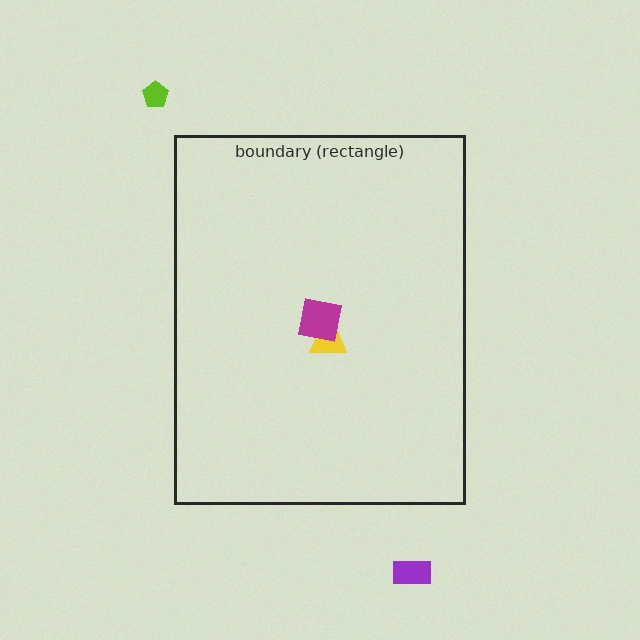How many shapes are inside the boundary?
2 inside, 2 outside.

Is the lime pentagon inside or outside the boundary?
Outside.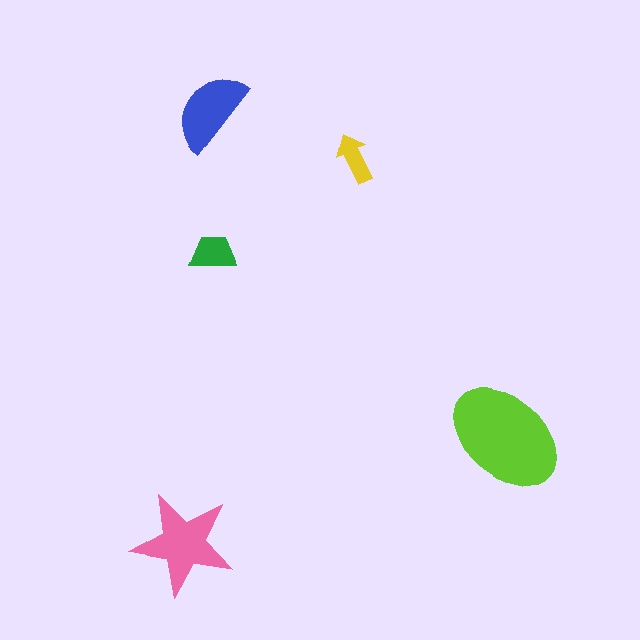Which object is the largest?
The lime ellipse.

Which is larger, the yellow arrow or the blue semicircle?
The blue semicircle.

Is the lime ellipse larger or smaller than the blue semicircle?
Larger.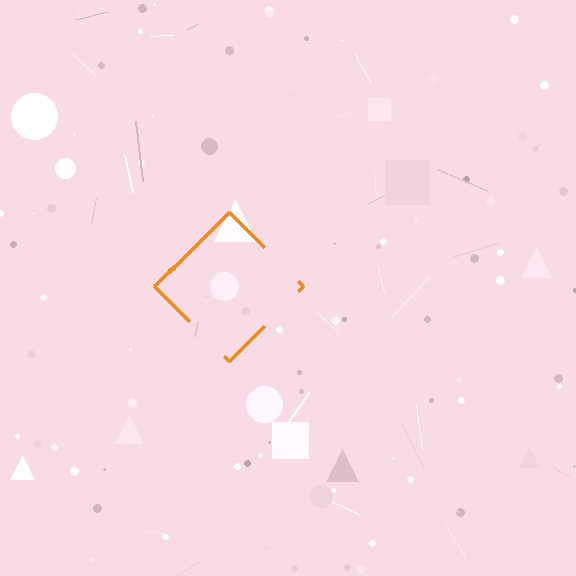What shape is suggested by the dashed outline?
The dashed outline suggests a diamond.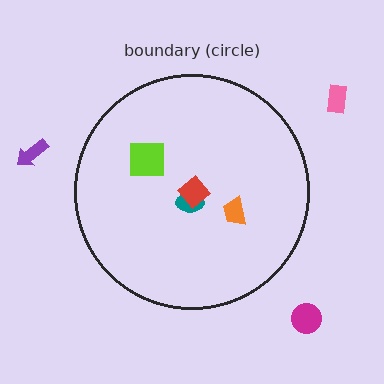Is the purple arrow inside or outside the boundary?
Outside.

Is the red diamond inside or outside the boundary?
Inside.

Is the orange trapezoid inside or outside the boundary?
Inside.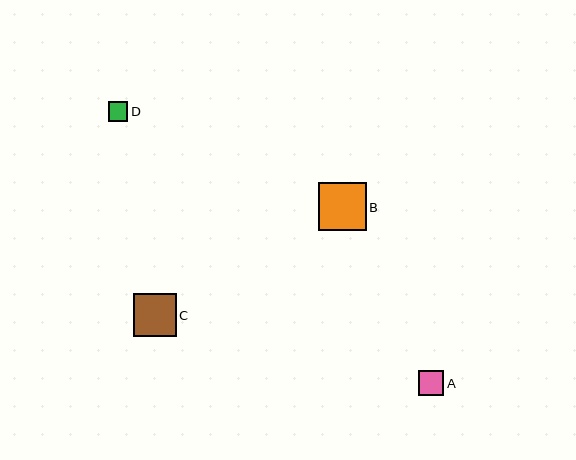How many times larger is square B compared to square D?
Square B is approximately 2.5 times the size of square D.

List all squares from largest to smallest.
From largest to smallest: B, C, A, D.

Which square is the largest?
Square B is the largest with a size of approximately 48 pixels.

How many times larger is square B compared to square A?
Square B is approximately 1.9 times the size of square A.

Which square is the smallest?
Square D is the smallest with a size of approximately 19 pixels.